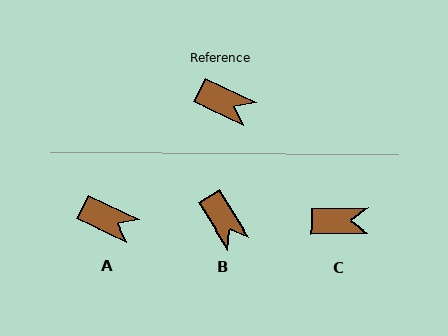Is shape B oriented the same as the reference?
No, it is off by about 32 degrees.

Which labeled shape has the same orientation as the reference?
A.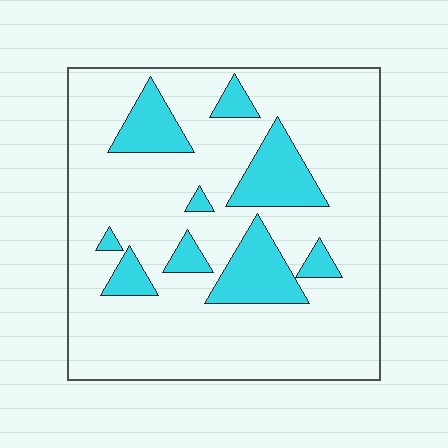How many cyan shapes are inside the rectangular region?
9.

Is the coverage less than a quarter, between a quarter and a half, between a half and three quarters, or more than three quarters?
Less than a quarter.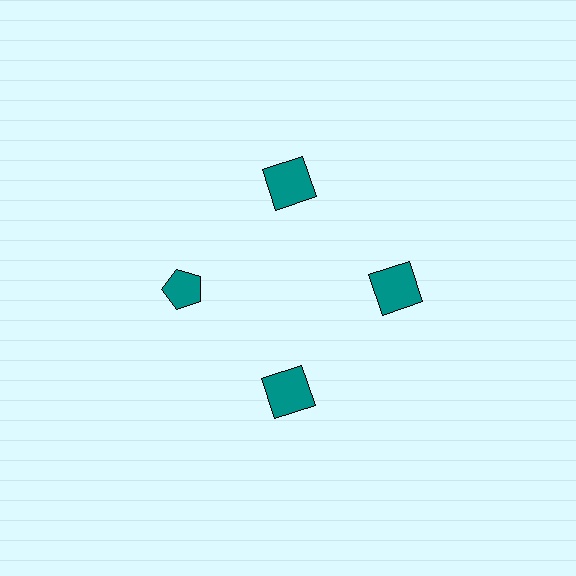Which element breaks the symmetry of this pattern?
The teal pentagon at roughly the 9 o'clock position breaks the symmetry. All other shapes are teal squares.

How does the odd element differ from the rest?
It has a different shape: pentagon instead of square.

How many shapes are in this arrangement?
There are 4 shapes arranged in a ring pattern.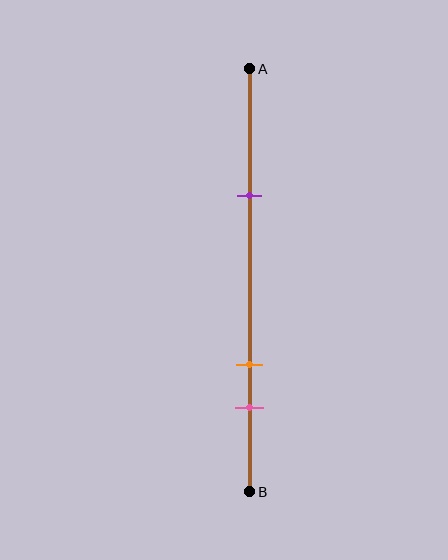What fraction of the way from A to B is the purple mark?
The purple mark is approximately 30% (0.3) of the way from A to B.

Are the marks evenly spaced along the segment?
No, the marks are not evenly spaced.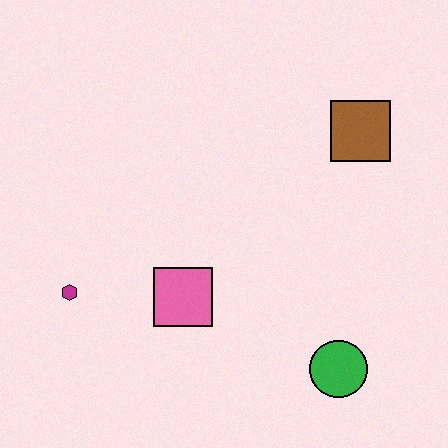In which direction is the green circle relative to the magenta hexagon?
The green circle is to the right of the magenta hexagon.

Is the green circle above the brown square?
No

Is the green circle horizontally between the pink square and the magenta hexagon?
No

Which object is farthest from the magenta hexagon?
The brown square is farthest from the magenta hexagon.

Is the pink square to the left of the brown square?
Yes